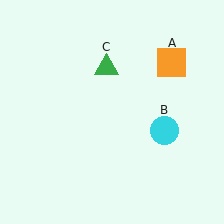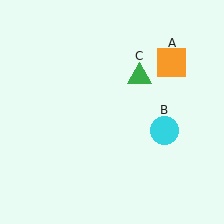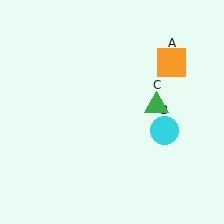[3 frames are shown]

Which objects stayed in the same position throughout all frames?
Orange square (object A) and cyan circle (object B) remained stationary.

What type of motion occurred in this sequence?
The green triangle (object C) rotated clockwise around the center of the scene.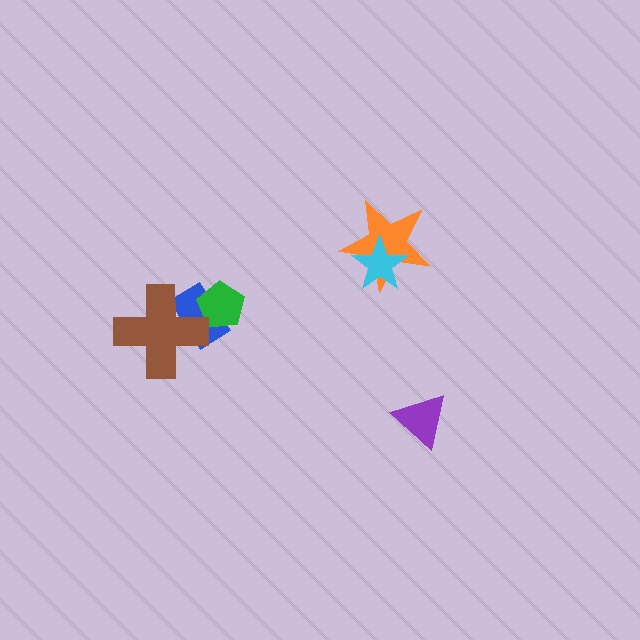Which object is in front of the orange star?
The cyan star is in front of the orange star.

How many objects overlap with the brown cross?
1 object overlaps with the brown cross.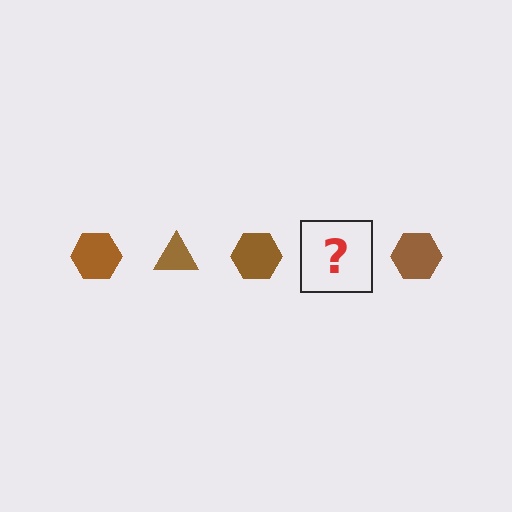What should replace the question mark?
The question mark should be replaced with a brown triangle.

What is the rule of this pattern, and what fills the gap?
The rule is that the pattern cycles through hexagon, triangle shapes in brown. The gap should be filled with a brown triangle.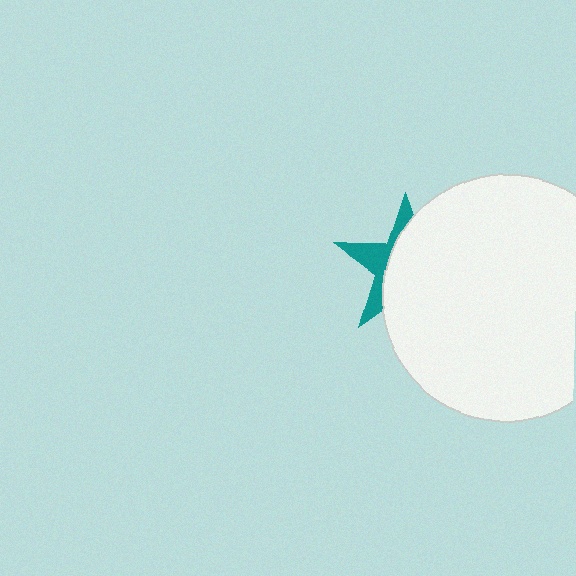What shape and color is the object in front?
The object in front is a white circle.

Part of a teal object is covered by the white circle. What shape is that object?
It is a star.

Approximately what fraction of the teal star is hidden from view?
Roughly 67% of the teal star is hidden behind the white circle.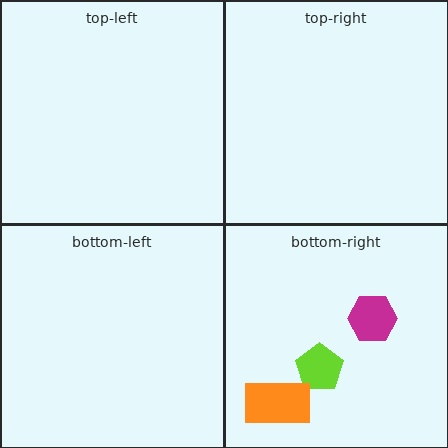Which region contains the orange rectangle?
The bottom-right region.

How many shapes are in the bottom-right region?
3.